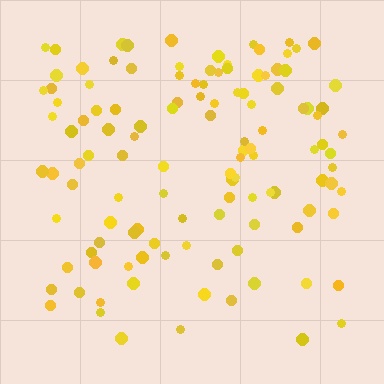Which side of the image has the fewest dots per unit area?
The bottom.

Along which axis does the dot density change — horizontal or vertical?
Vertical.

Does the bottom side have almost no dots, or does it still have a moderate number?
Still a moderate number, just noticeably fewer than the top.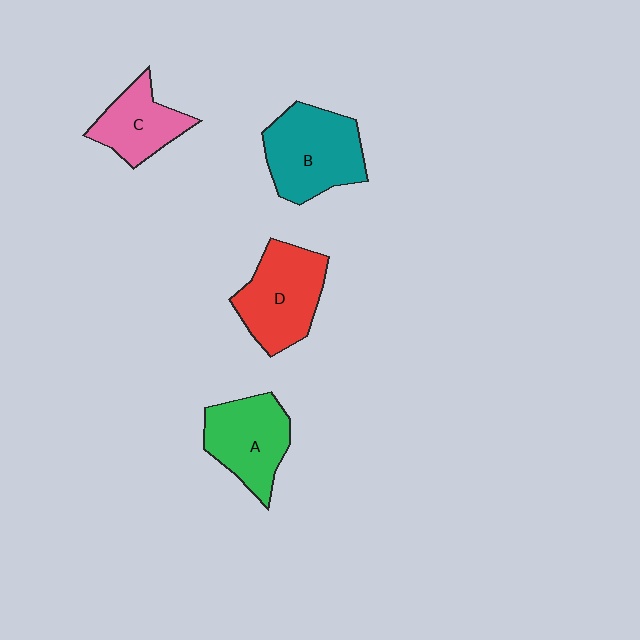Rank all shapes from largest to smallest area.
From largest to smallest: B (teal), D (red), A (green), C (pink).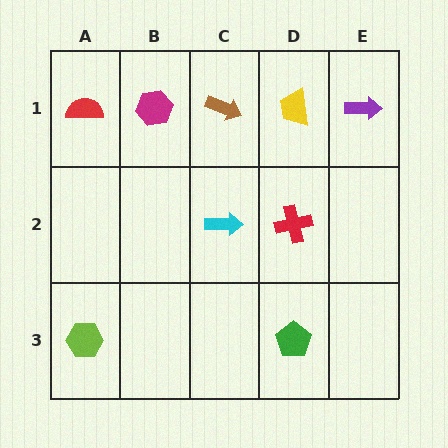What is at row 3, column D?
A green pentagon.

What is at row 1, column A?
A red semicircle.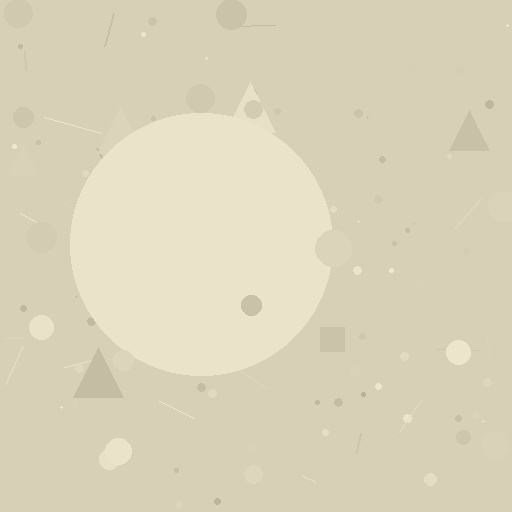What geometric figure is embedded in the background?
A circle is embedded in the background.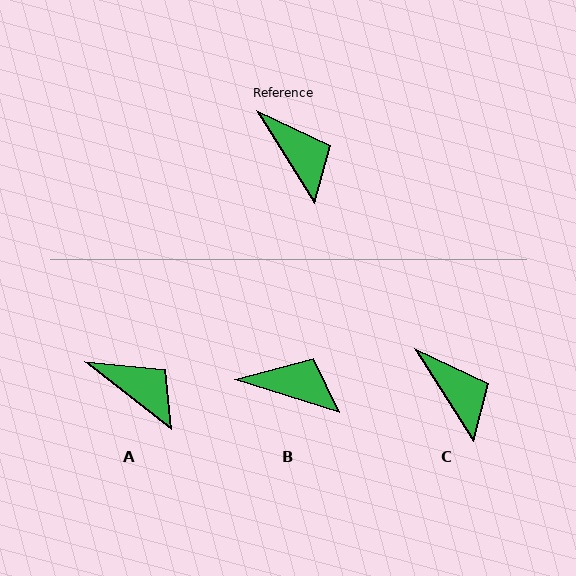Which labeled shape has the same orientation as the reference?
C.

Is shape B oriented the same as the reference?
No, it is off by about 41 degrees.